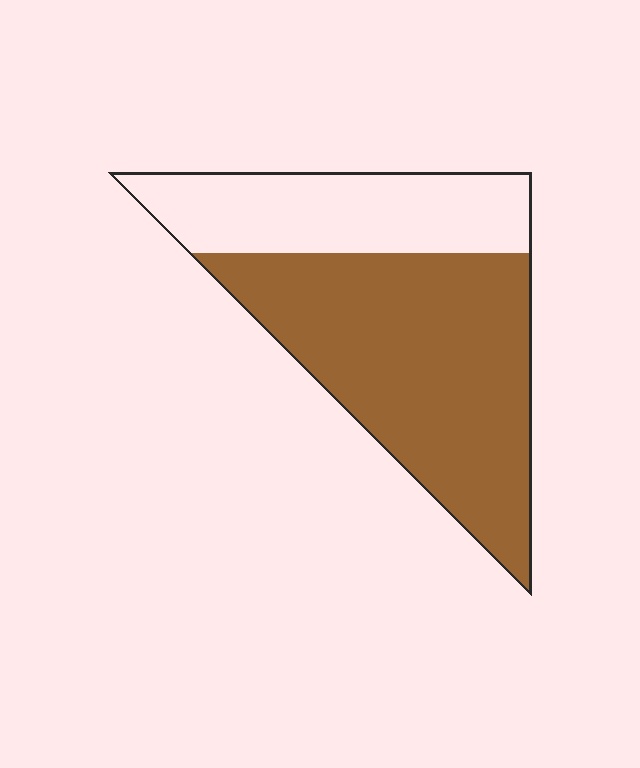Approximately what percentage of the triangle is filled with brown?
Approximately 65%.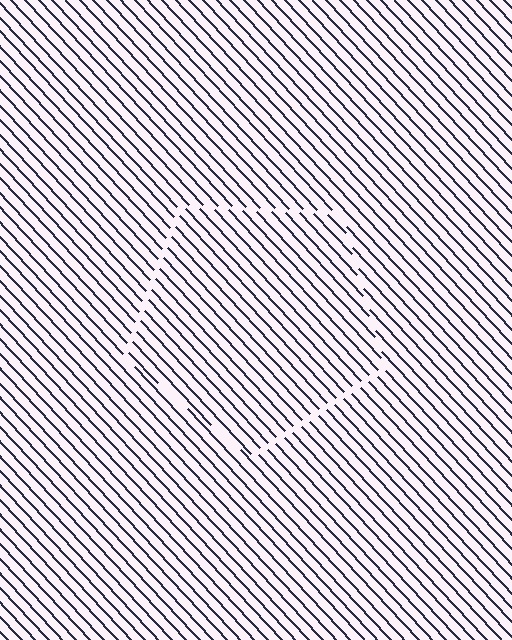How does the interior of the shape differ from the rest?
The interior of the shape contains the same grating, shifted by half a period — the contour is defined by the phase discontinuity where line-ends from the inner and outer gratings abut.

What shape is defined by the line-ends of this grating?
An illusory pentagon. The interior of the shape contains the same grating, shifted by half a period — the contour is defined by the phase discontinuity where line-ends from the inner and outer gratings abut.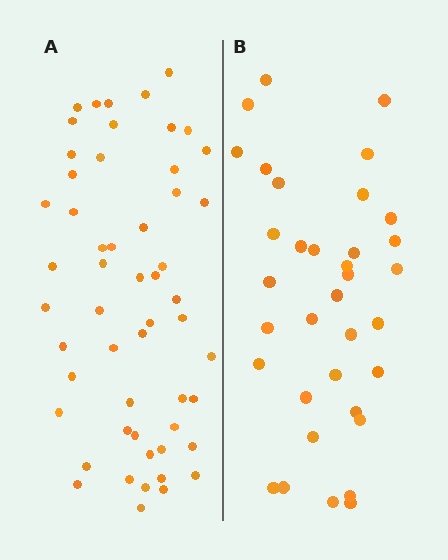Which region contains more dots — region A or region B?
Region A (the left region) has more dots.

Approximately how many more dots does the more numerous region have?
Region A has approximately 20 more dots than region B.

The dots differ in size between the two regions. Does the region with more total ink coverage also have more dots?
No. Region B has more total ink coverage because its dots are larger, but region A actually contains more individual dots. Total area can be misleading — the number of items is what matters here.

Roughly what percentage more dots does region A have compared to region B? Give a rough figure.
About 55% more.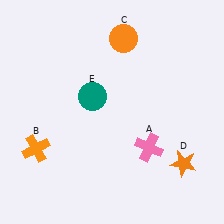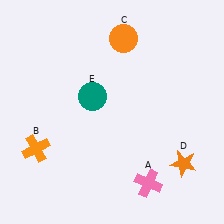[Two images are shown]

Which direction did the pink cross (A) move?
The pink cross (A) moved down.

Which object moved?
The pink cross (A) moved down.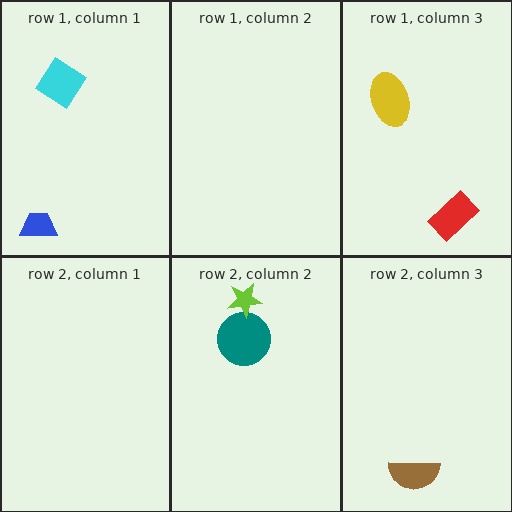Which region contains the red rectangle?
The row 1, column 3 region.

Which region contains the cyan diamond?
The row 1, column 1 region.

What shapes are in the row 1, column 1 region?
The blue trapezoid, the cyan diamond.